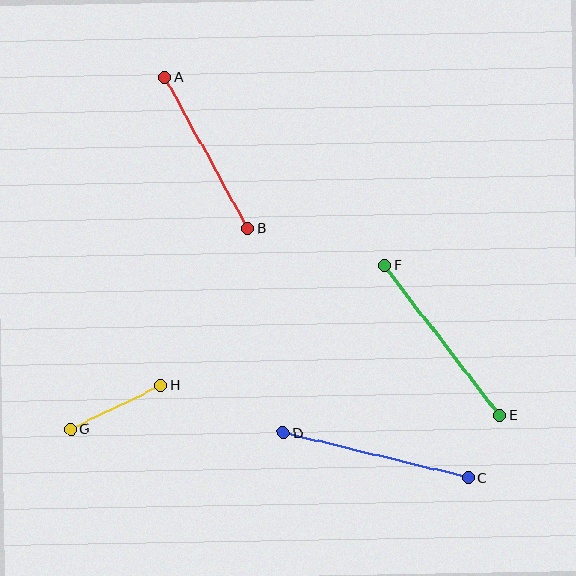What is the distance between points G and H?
The distance is approximately 100 pixels.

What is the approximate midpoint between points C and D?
The midpoint is at approximately (376, 455) pixels.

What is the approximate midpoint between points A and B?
The midpoint is at approximately (206, 153) pixels.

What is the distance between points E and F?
The distance is approximately 189 pixels.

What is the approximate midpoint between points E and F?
The midpoint is at approximately (442, 341) pixels.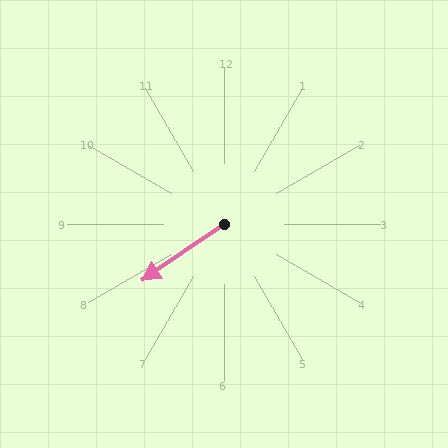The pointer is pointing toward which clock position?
Roughly 8 o'clock.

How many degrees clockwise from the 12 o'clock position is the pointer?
Approximately 236 degrees.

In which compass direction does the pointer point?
Southwest.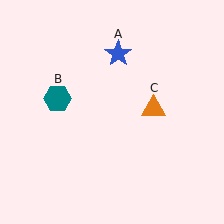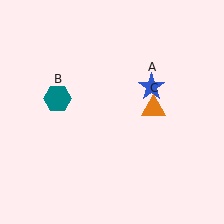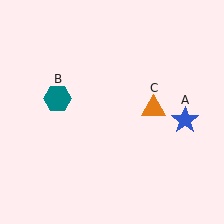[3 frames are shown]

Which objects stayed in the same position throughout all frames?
Teal hexagon (object B) and orange triangle (object C) remained stationary.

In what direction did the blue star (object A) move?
The blue star (object A) moved down and to the right.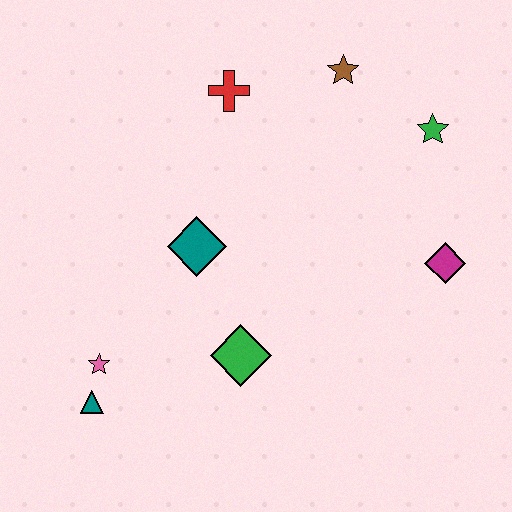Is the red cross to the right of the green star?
No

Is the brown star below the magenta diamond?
No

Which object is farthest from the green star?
The teal triangle is farthest from the green star.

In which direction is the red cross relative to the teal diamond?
The red cross is above the teal diamond.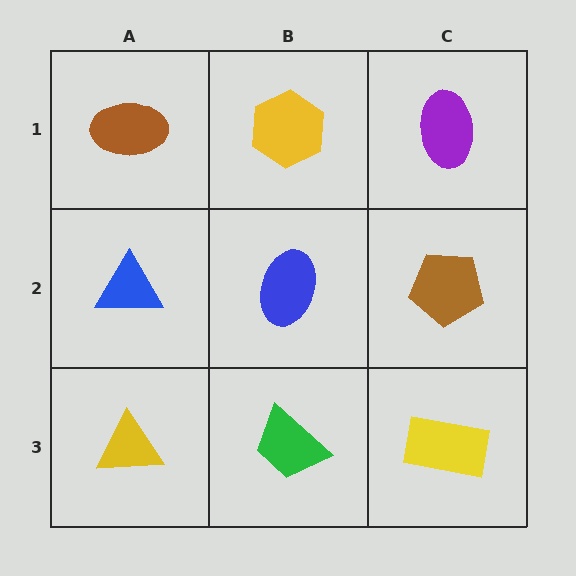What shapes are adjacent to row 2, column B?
A yellow hexagon (row 1, column B), a green trapezoid (row 3, column B), a blue triangle (row 2, column A), a brown pentagon (row 2, column C).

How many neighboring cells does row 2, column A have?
3.